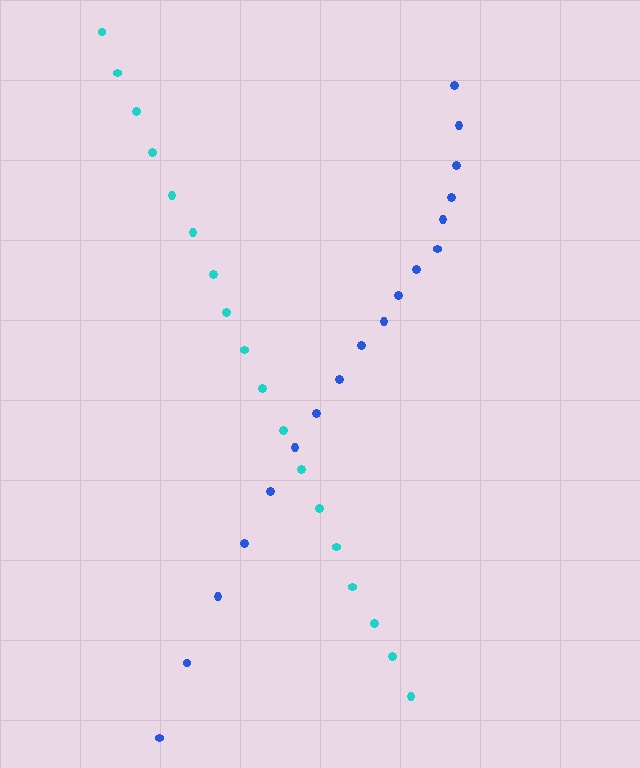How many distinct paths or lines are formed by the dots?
There are 2 distinct paths.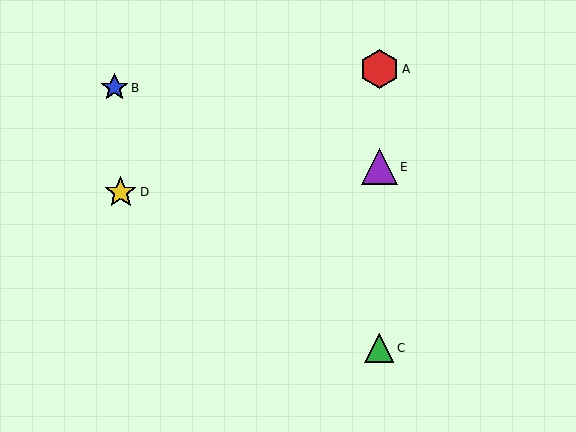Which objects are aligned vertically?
Objects A, C, E are aligned vertically.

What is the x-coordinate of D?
Object D is at x≈121.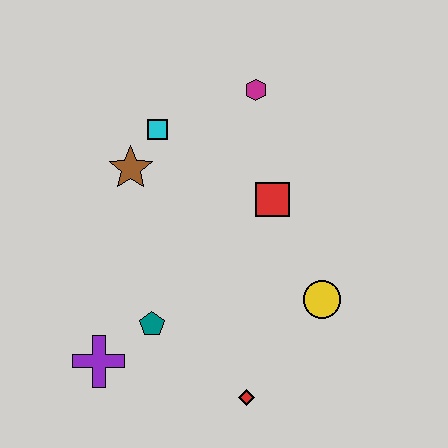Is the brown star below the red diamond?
No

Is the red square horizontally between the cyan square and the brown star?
No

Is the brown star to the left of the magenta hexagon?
Yes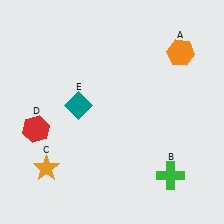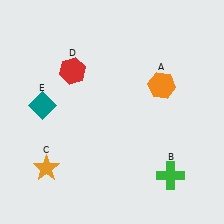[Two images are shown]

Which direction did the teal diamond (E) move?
The teal diamond (E) moved left.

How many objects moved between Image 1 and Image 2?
3 objects moved between the two images.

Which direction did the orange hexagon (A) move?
The orange hexagon (A) moved down.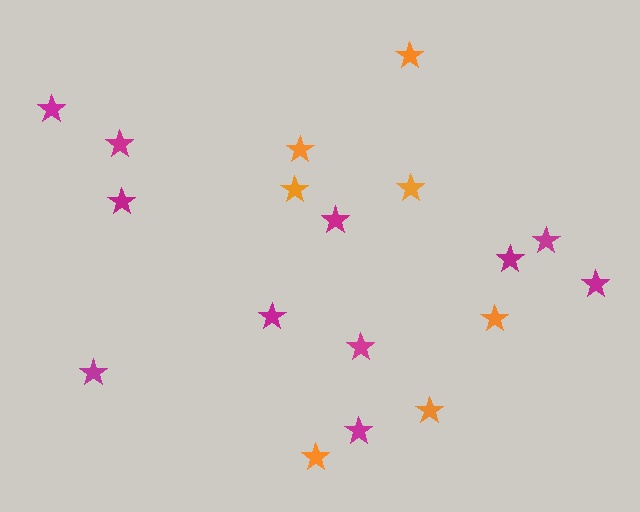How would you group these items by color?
There are 2 groups: one group of magenta stars (11) and one group of orange stars (7).